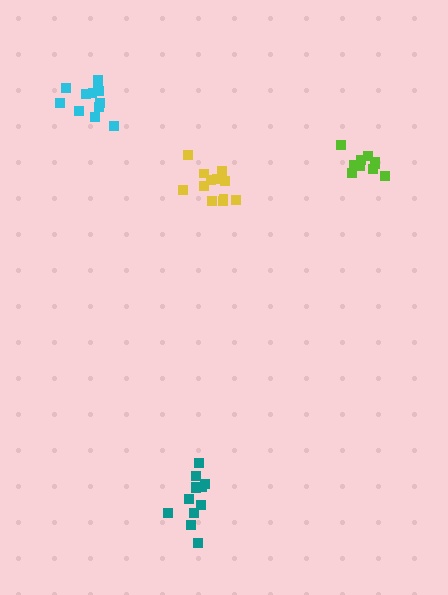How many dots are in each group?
Group 1: 10 dots, Group 2: 12 dots, Group 3: 12 dots, Group 4: 12 dots (46 total).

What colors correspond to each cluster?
The clusters are colored: lime, teal, yellow, cyan.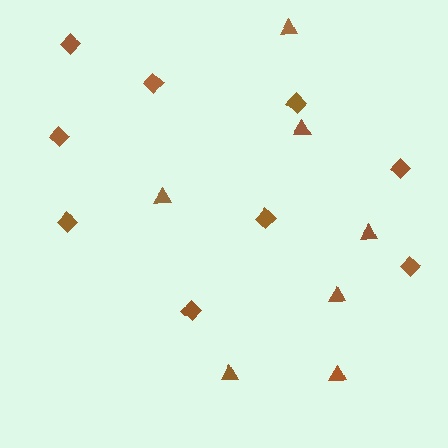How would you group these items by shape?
There are 2 groups: one group of diamonds (9) and one group of triangles (7).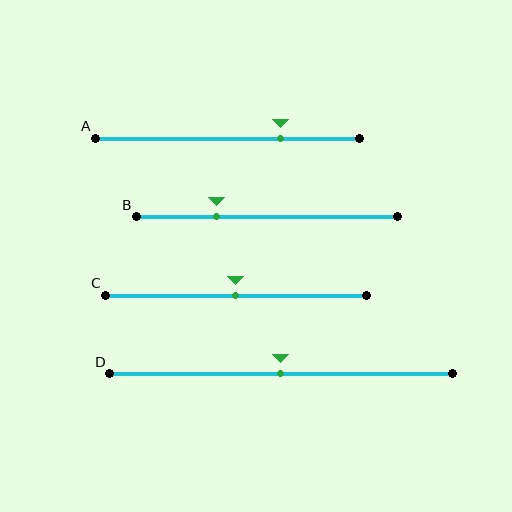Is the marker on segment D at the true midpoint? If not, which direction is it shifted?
Yes, the marker on segment D is at the true midpoint.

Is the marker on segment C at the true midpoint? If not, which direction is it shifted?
Yes, the marker on segment C is at the true midpoint.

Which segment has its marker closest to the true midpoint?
Segment C has its marker closest to the true midpoint.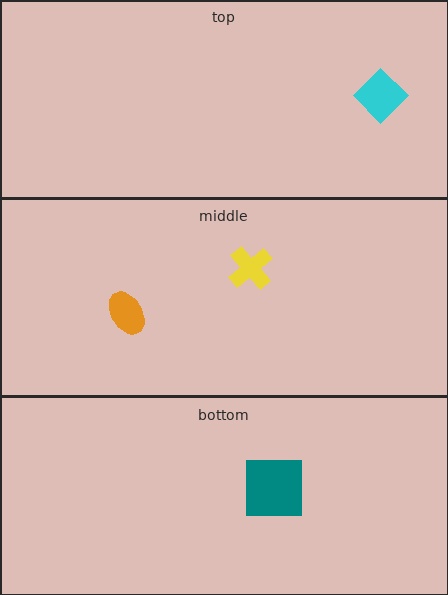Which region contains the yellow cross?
The middle region.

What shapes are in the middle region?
The orange ellipse, the yellow cross.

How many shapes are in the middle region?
2.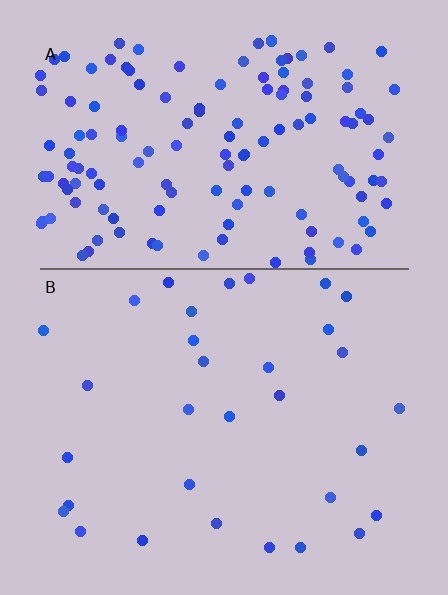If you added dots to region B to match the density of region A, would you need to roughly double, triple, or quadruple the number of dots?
Approximately quadruple.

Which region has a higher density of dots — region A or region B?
A (the top).